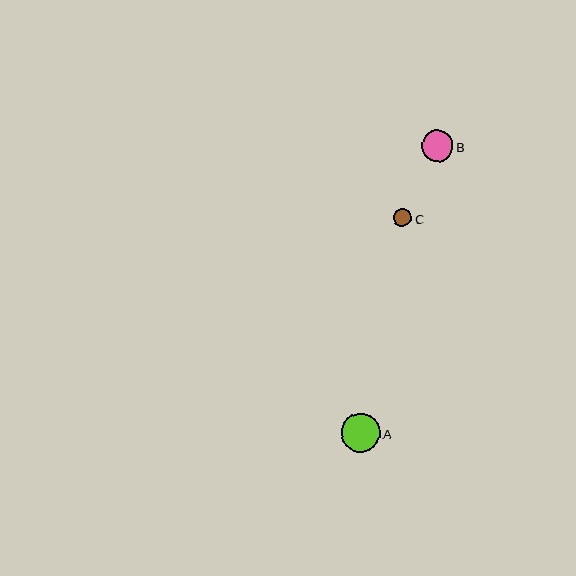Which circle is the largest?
Circle A is the largest with a size of approximately 39 pixels.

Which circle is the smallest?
Circle C is the smallest with a size of approximately 18 pixels.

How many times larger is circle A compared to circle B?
Circle A is approximately 1.2 times the size of circle B.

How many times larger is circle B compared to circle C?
Circle B is approximately 1.7 times the size of circle C.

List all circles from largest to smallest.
From largest to smallest: A, B, C.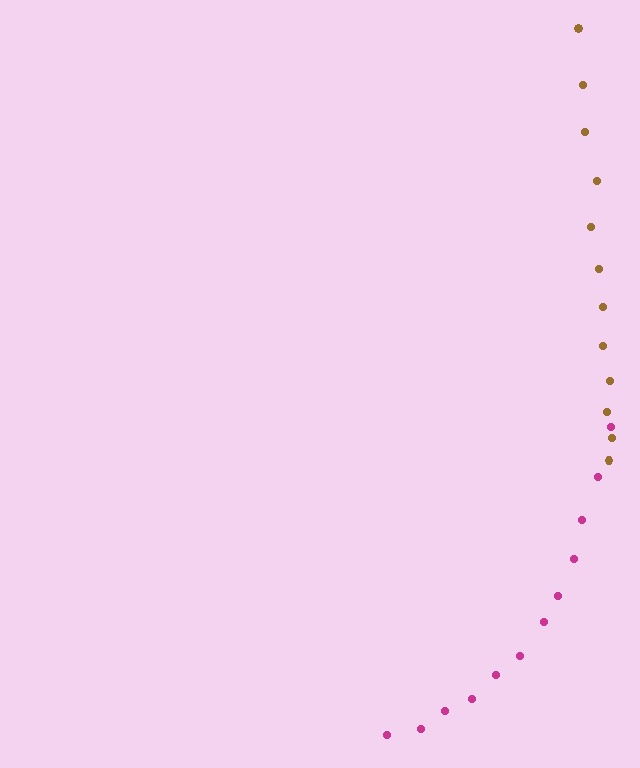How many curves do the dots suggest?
There are 2 distinct paths.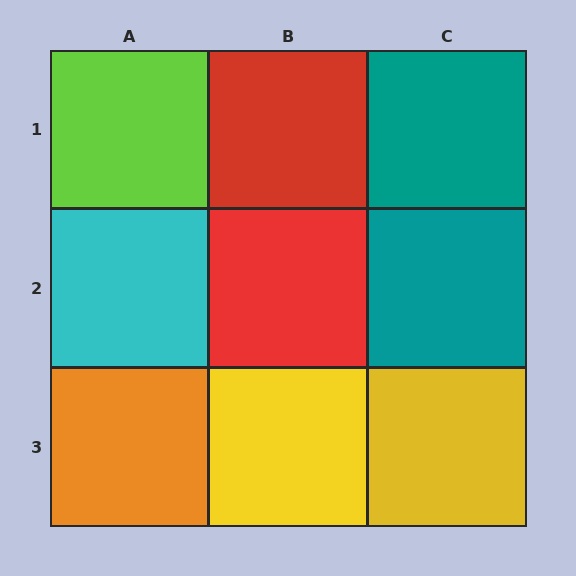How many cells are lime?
1 cell is lime.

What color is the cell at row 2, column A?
Cyan.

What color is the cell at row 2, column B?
Red.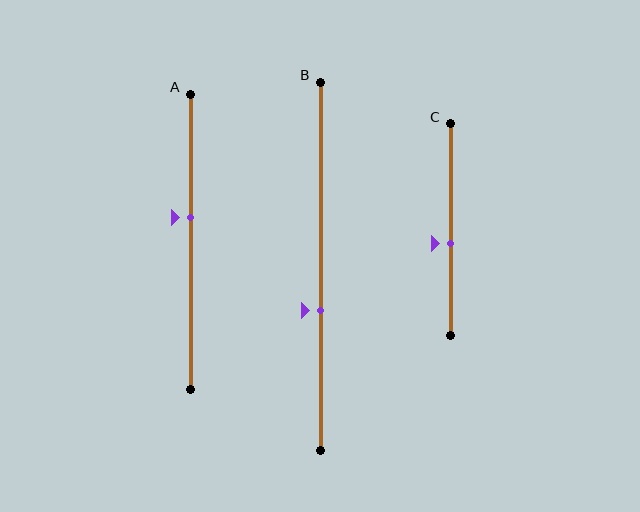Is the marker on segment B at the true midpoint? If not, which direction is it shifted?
No, the marker on segment B is shifted downward by about 12% of the segment length.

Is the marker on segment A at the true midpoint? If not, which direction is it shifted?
No, the marker on segment A is shifted upward by about 8% of the segment length.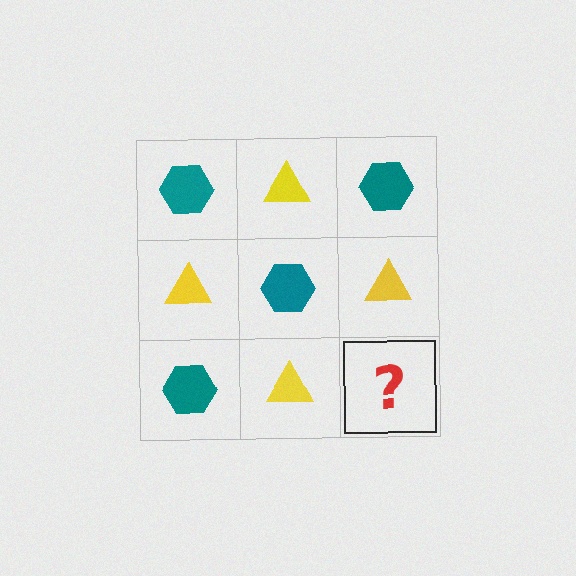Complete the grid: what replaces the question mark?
The question mark should be replaced with a teal hexagon.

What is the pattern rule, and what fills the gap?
The rule is that it alternates teal hexagon and yellow triangle in a checkerboard pattern. The gap should be filled with a teal hexagon.